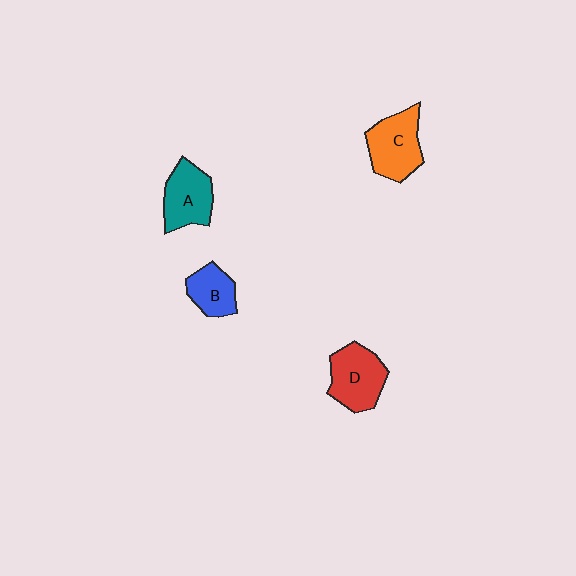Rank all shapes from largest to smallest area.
From largest to smallest: C (orange), D (red), A (teal), B (blue).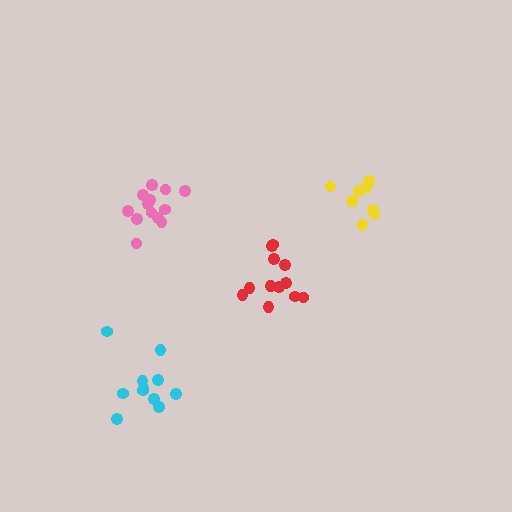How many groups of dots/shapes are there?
There are 4 groups.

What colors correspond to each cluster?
The clusters are colored: yellow, pink, red, cyan.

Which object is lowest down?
The cyan cluster is bottommost.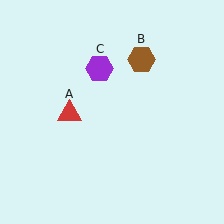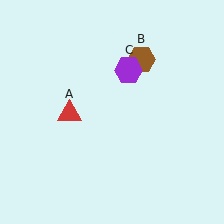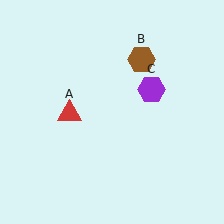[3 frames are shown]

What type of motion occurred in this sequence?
The purple hexagon (object C) rotated clockwise around the center of the scene.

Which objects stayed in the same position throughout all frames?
Red triangle (object A) and brown hexagon (object B) remained stationary.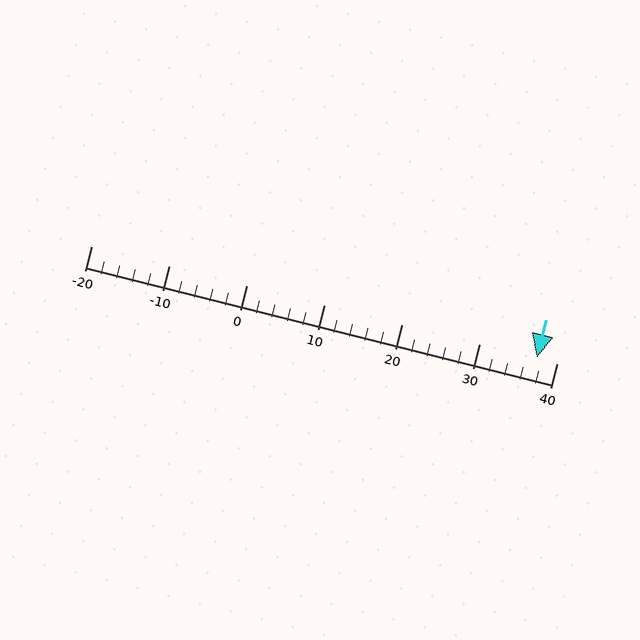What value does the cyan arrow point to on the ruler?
The cyan arrow points to approximately 37.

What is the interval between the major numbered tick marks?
The major tick marks are spaced 10 units apart.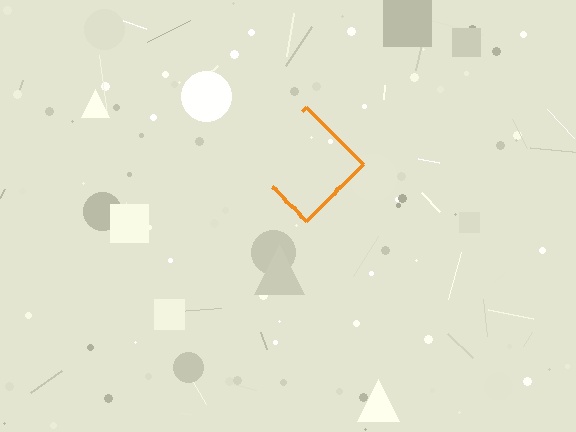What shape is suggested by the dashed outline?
The dashed outline suggests a diamond.